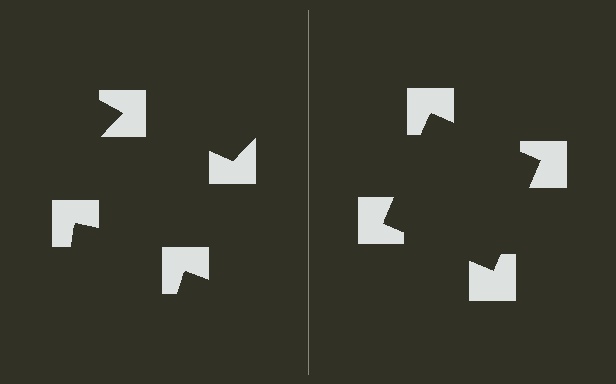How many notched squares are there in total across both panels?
8 — 4 on each side.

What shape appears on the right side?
An illusory square.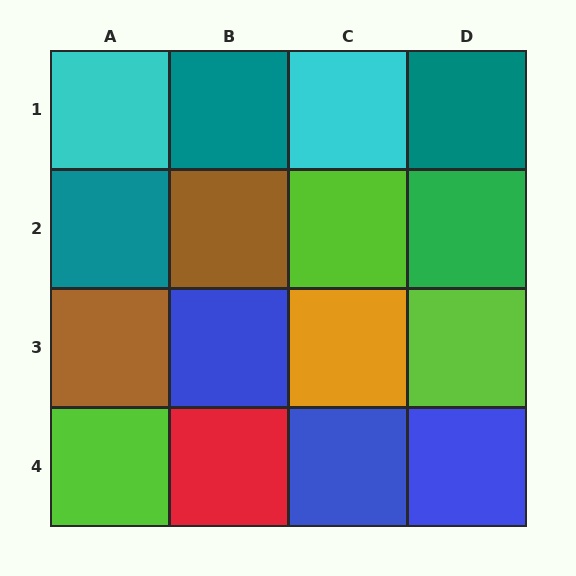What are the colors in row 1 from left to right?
Cyan, teal, cyan, teal.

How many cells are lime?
3 cells are lime.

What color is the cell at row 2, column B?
Brown.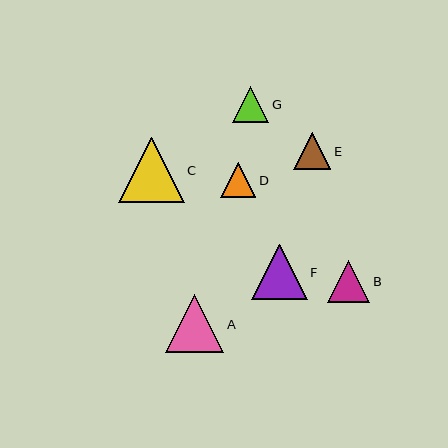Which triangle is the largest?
Triangle C is the largest with a size of approximately 66 pixels.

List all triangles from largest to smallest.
From largest to smallest: C, A, F, B, E, G, D.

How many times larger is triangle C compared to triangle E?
Triangle C is approximately 1.8 times the size of triangle E.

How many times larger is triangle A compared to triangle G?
Triangle A is approximately 1.6 times the size of triangle G.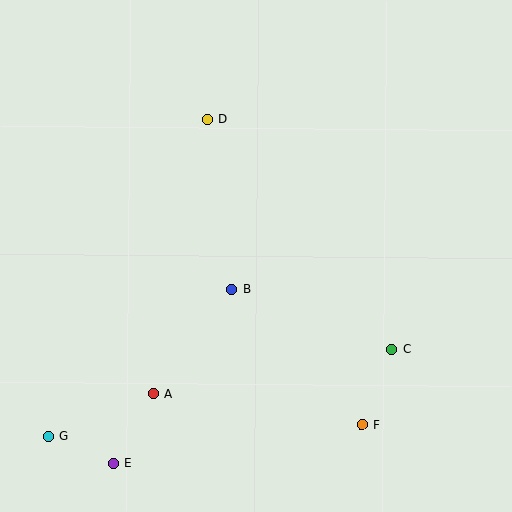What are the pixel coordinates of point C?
Point C is at (392, 349).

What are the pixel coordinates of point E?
Point E is at (113, 463).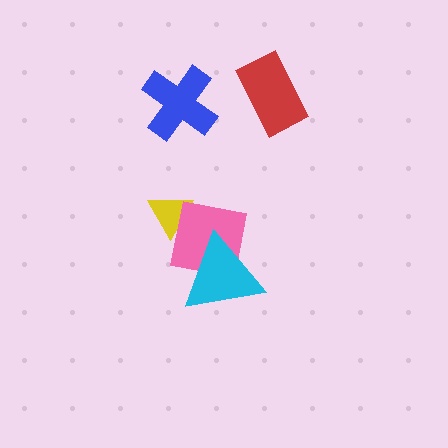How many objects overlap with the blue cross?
0 objects overlap with the blue cross.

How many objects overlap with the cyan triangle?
1 object overlaps with the cyan triangle.